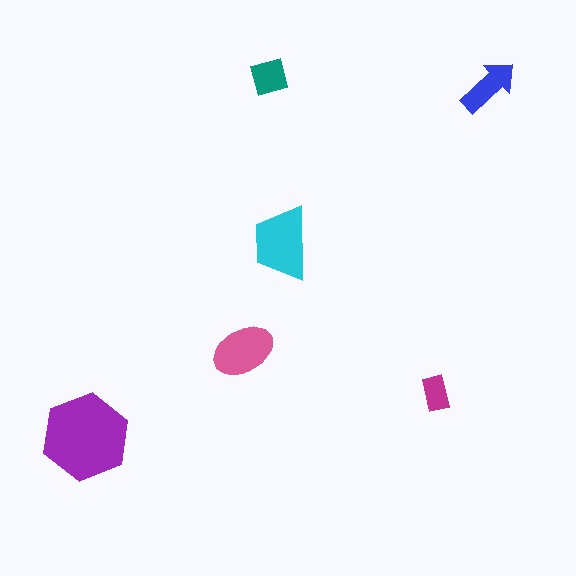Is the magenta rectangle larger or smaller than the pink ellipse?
Smaller.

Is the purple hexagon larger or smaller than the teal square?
Larger.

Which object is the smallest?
The magenta rectangle.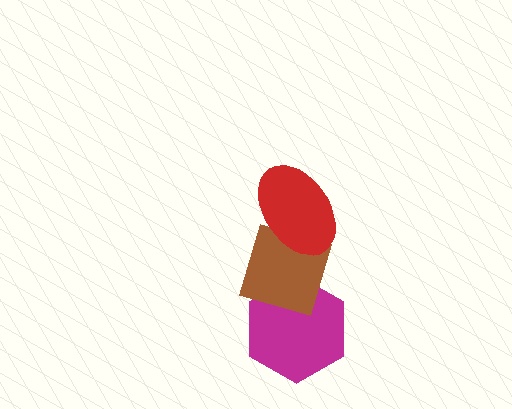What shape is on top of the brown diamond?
The red ellipse is on top of the brown diamond.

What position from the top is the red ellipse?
The red ellipse is 1st from the top.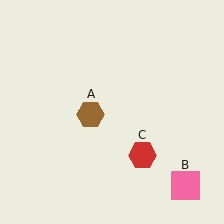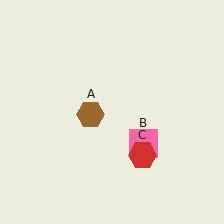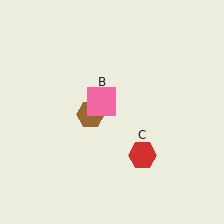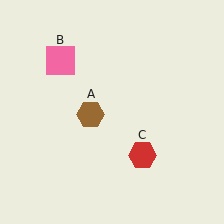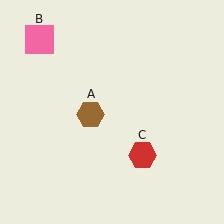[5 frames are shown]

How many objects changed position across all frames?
1 object changed position: pink square (object B).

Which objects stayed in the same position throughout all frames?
Brown hexagon (object A) and red hexagon (object C) remained stationary.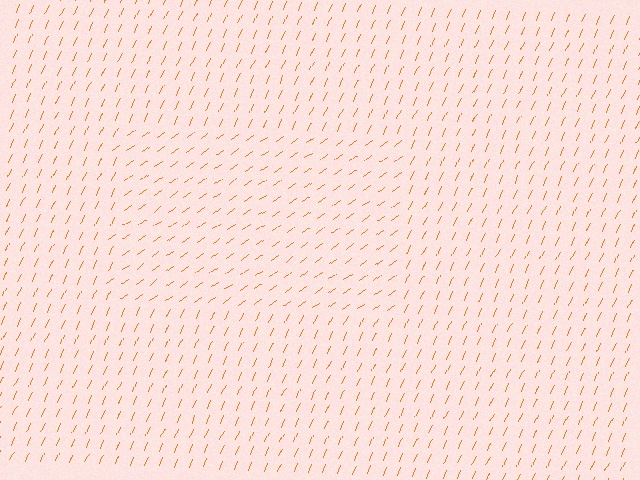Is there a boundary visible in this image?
Yes, there is a texture boundary formed by a change in line orientation.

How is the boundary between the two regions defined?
The boundary is defined purely by a change in line orientation (approximately 31 degrees difference). All lines are the same color and thickness.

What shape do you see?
I see a rectangle.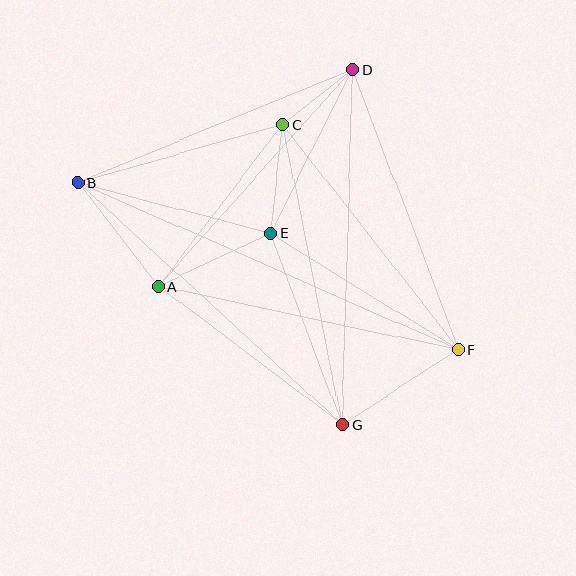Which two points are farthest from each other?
Points B and F are farthest from each other.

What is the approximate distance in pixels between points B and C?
The distance between B and C is approximately 213 pixels.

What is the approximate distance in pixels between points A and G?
The distance between A and G is approximately 230 pixels.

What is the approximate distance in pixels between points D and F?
The distance between D and F is approximately 300 pixels.